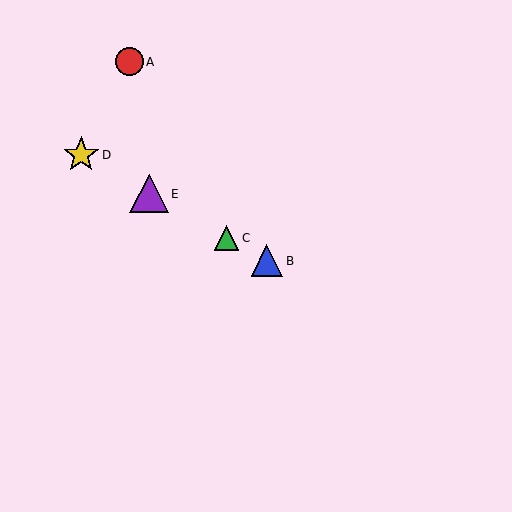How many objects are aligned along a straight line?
4 objects (B, C, D, E) are aligned along a straight line.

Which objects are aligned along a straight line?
Objects B, C, D, E are aligned along a straight line.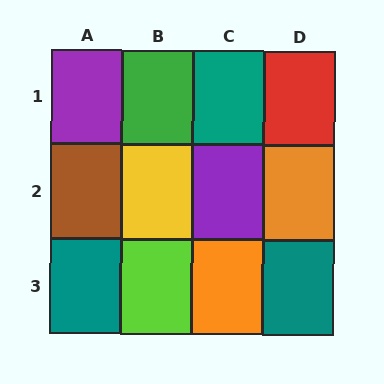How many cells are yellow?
1 cell is yellow.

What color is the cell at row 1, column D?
Red.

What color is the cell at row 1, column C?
Teal.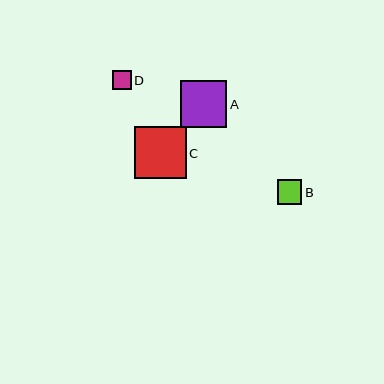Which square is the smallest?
Square D is the smallest with a size of approximately 19 pixels.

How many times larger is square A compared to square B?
Square A is approximately 1.9 times the size of square B.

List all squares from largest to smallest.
From largest to smallest: C, A, B, D.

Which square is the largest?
Square C is the largest with a size of approximately 52 pixels.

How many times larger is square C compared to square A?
Square C is approximately 1.1 times the size of square A.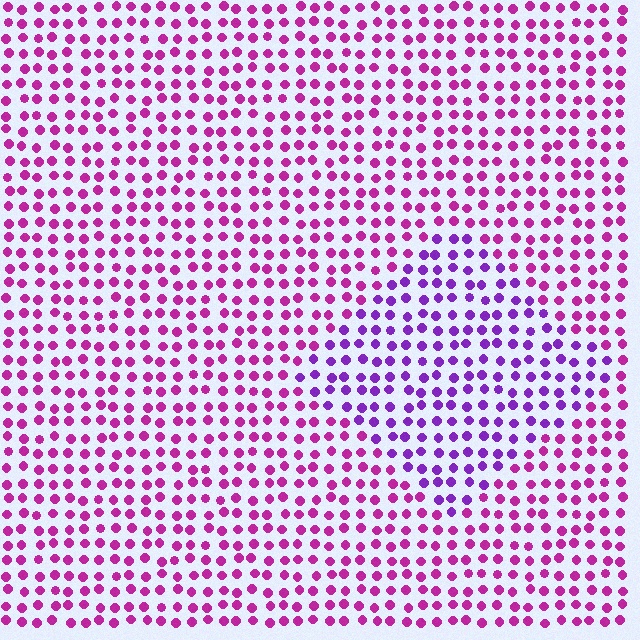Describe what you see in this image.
The image is filled with small magenta elements in a uniform arrangement. A diamond-shaped region is visible where the elements are tinted to a slightly different hue, forming a subtle color boundary.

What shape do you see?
I see a diamond.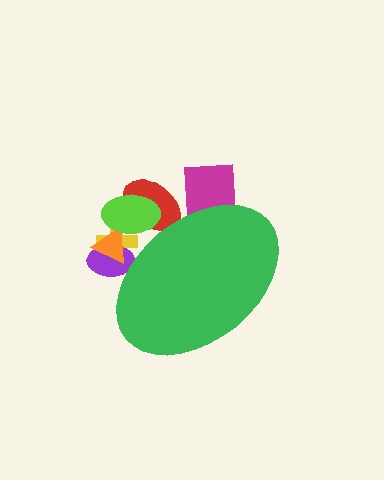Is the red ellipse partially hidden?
Yes, the red ellipse is partially hidden behind the green ellipse.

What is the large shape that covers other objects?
A green ellipse.